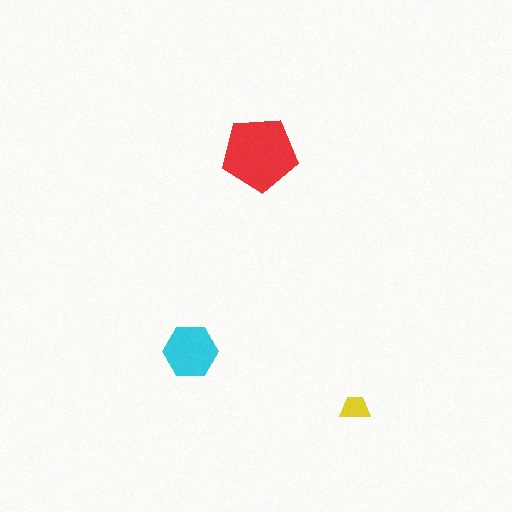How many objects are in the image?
There are 3 objects in the image.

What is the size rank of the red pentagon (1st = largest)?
1st.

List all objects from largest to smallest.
The red pentagon, the cyan hexagon, the yellow trapezoid.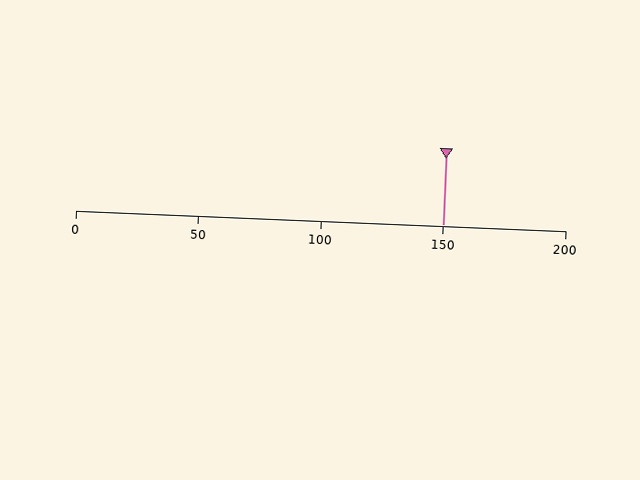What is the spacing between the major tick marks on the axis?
The major ticks are spaced 50 apart.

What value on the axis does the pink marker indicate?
The marker indicates approximately 150.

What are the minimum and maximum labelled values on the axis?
The axis runs from 0 to 200.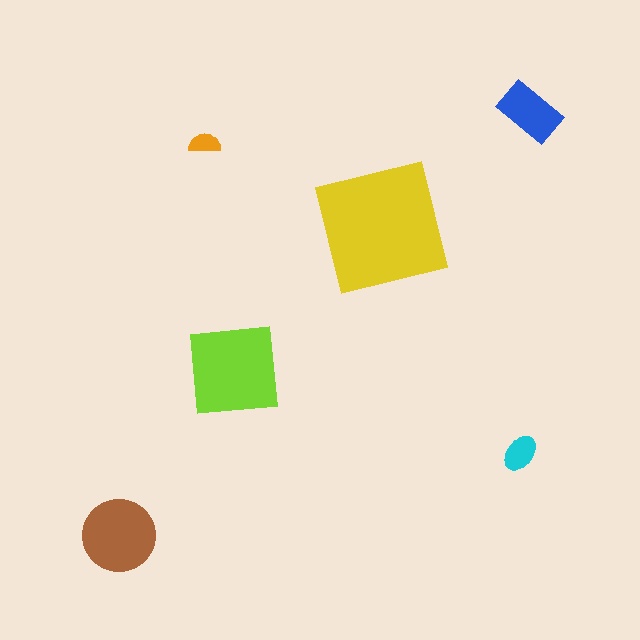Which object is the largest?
The yellow square.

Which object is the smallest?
The orange semicircle.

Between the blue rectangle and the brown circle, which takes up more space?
The brown circle.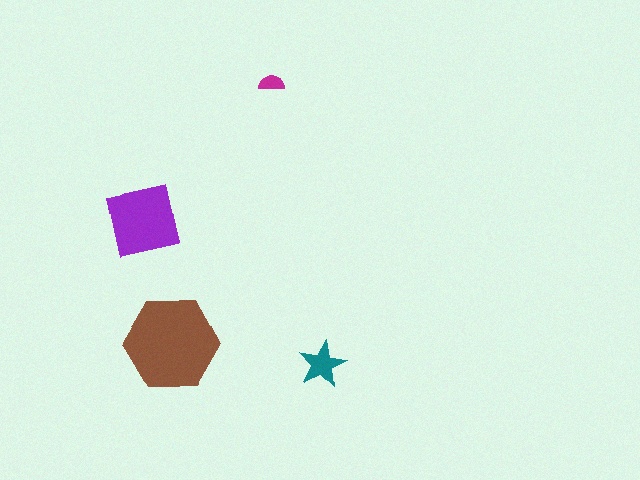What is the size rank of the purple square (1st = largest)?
2nd.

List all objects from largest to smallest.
The brown hexagon, the purple square, the teal star, the magenta semicircle.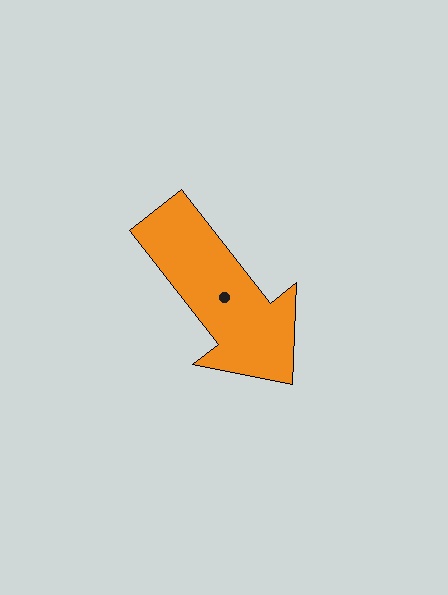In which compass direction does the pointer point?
Southeast.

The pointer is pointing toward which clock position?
Roughly 5 o'clock.